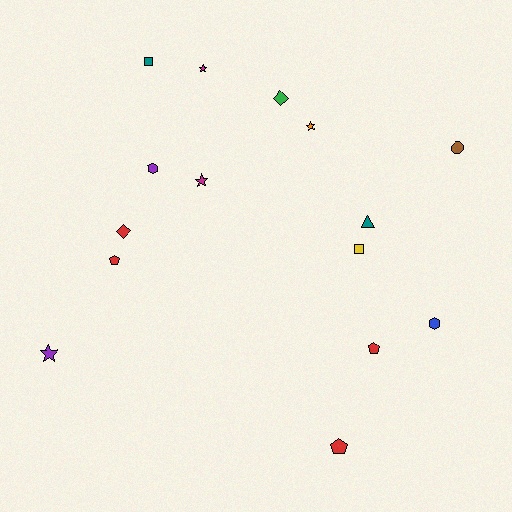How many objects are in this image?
There are 15 objects.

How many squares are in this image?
There are 2 squares.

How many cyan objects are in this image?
There are no cyan objects.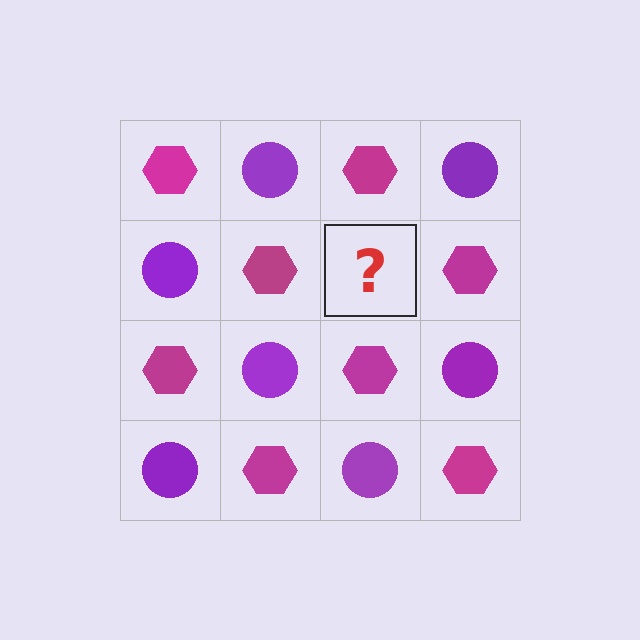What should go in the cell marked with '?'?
The missing cell should contain a purple circle.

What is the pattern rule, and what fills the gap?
The rule is that it alternates magenta hexagon and purple circle in a checkerboard pattern. The gap should be filled with a purple circle.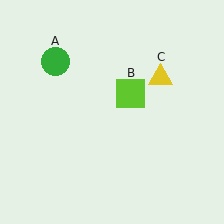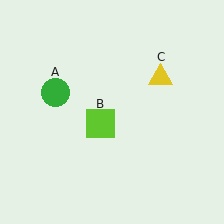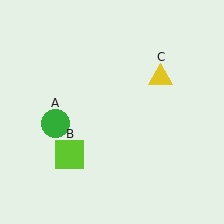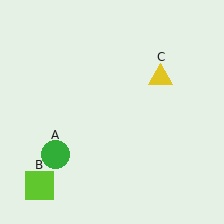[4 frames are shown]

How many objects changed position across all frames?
2 objects changed position: green circle (object A), lime square (object B).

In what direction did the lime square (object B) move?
The lime square (object B) moved down and to the left.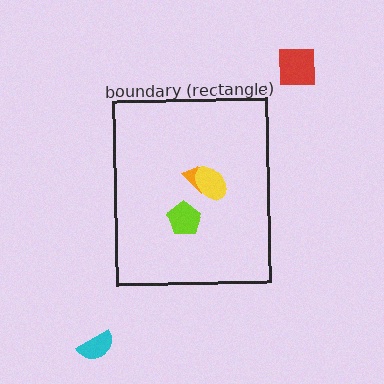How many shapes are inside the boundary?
3 inside, 2 outside.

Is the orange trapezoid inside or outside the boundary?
Inside.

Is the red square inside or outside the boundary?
Outside.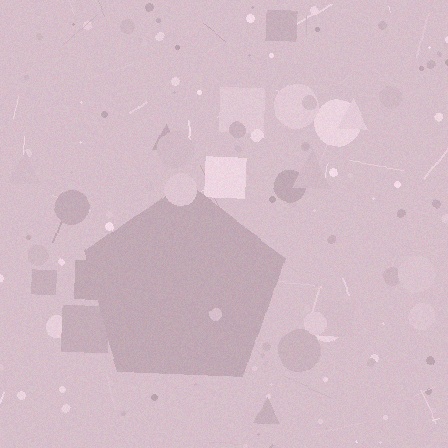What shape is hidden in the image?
A pentagon is hidden in the image.